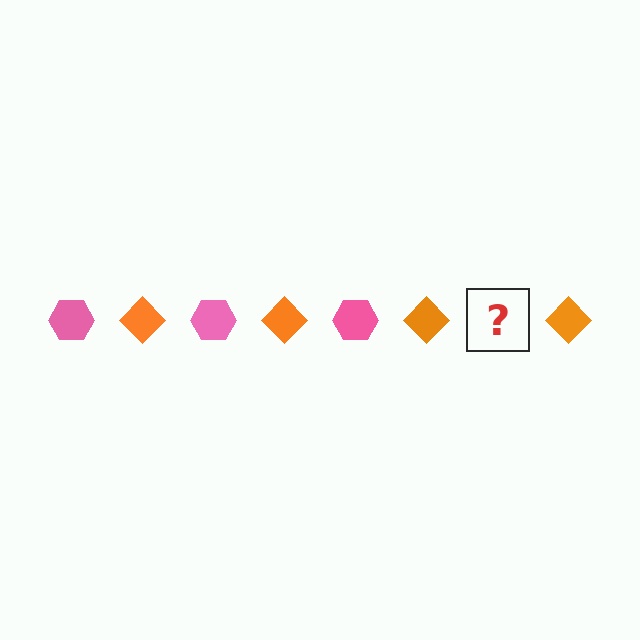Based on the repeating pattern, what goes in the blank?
The blank should be a pink hexagon.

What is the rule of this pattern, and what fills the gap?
The rule is that the pattern alternates between pink hexagon and orange diamond. The gap should be filled with a pink hexagon.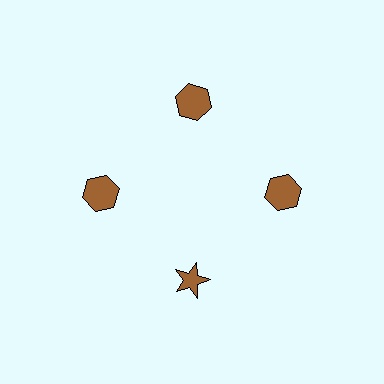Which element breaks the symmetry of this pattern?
The brown star at roughly the 6 o'clock position breaks the symmetry. All other shapes are brown hexagons.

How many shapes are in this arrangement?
There are 4 shapes arranged in a ring pattern.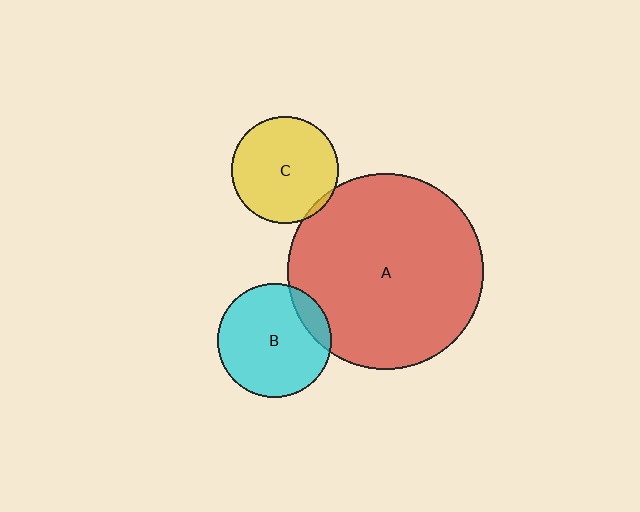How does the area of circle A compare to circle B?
Approximately 3.0 times.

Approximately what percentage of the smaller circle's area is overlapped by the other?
Approximately 5%.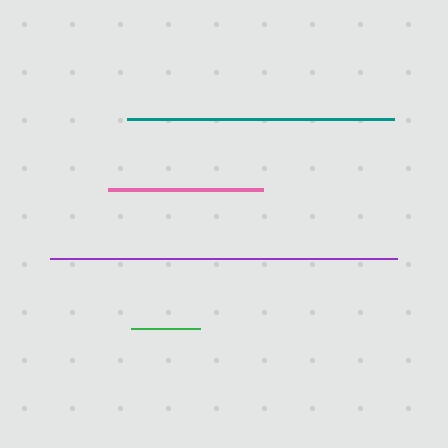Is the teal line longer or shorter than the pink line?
The teal line is longer than the pink line.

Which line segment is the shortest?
The green line is the shortest at approximately 69 pixels.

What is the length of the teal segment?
The teal segment is approximately 267 pixels long.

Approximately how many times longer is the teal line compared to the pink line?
The teal line is approximately 1.7 times the length of the pink line.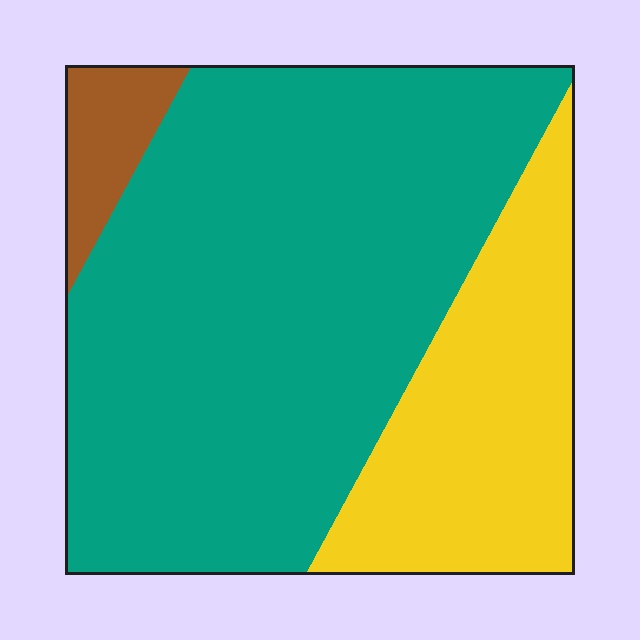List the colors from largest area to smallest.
From largest to smallest: teal, yellow, brown.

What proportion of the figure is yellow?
Yellow covers 26% of the figure.